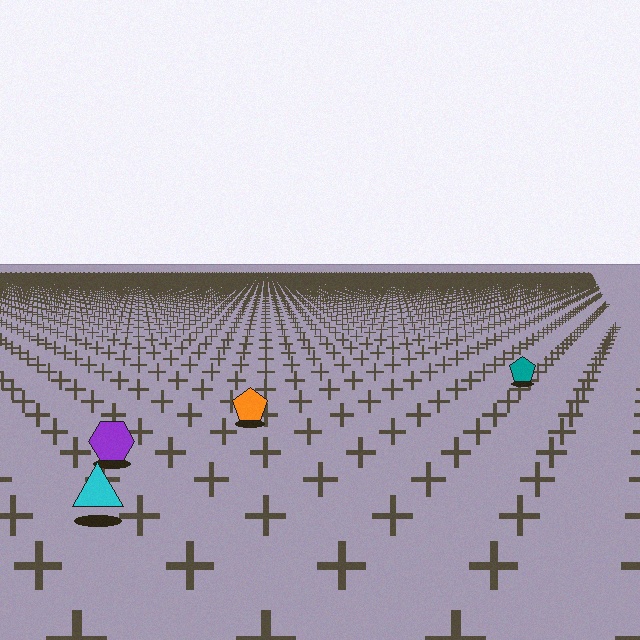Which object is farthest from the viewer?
The teal pentagon is farthest from the viewer. It appears smaller and the ground texture around it is denser.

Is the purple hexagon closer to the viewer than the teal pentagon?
Yes. The purple hexagon is closer — you can tell from the texture gradient: the ground texture is coarser near it.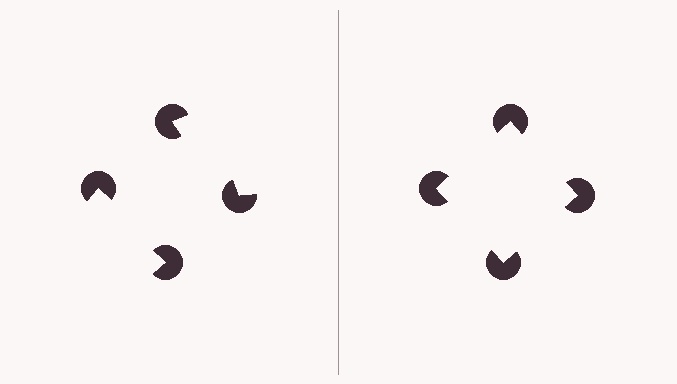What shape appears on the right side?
An illusory square.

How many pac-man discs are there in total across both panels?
8 — 4 on each side.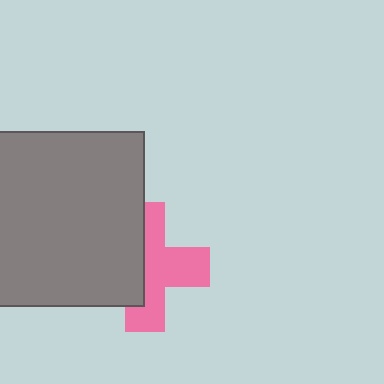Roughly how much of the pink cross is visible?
About half of it is visible (roughly 55%).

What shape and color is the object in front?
The object in front is a gray square.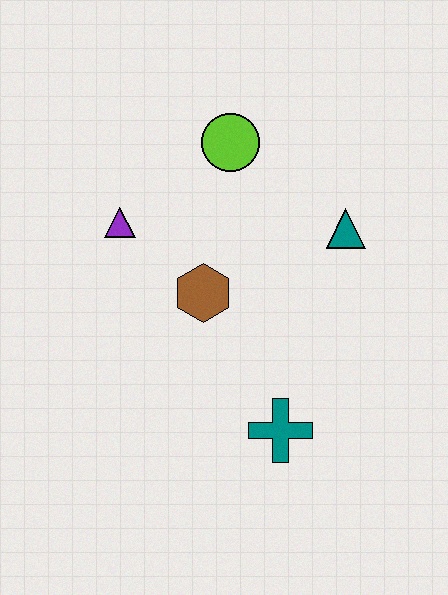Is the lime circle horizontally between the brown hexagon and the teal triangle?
Yes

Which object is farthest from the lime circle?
The teal cross is farthest from the lime circle.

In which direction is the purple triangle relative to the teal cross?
The purple triangle is above the teal cross.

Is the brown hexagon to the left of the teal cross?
Yes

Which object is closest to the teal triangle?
The lime circle is closest to the teal triangle.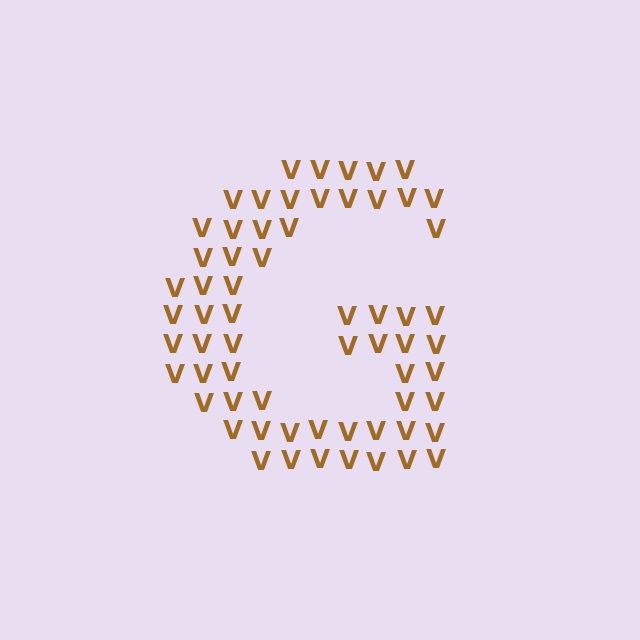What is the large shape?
The large shape is the letter G.